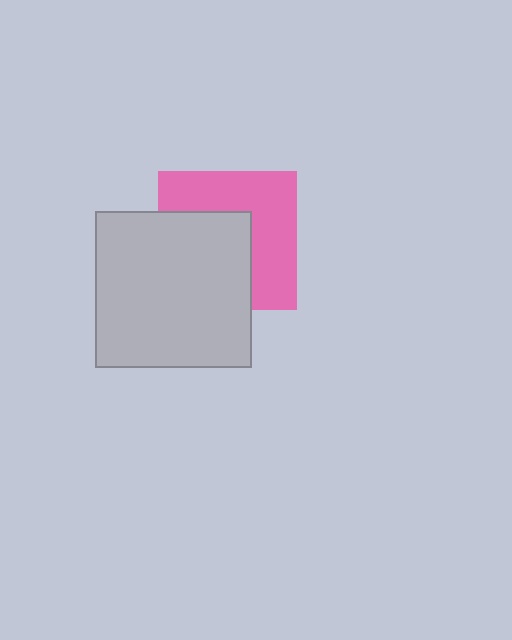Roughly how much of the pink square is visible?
About half of it is visible (roughly 52%).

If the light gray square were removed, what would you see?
You would see the complete pink square.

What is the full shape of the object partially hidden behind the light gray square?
The partially hidden object is a pink square.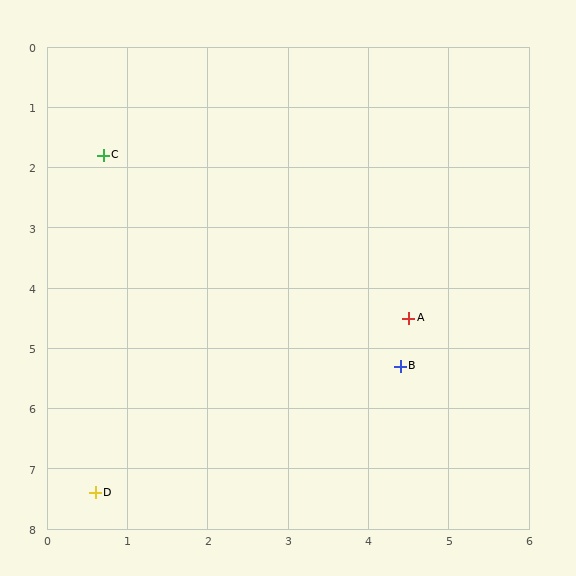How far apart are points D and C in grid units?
Points D and C are about 5.6 grid units apart.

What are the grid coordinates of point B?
Point B is at approximately (4.4, 5.3).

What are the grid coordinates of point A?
Point A is at approximately (4.5, 4.5).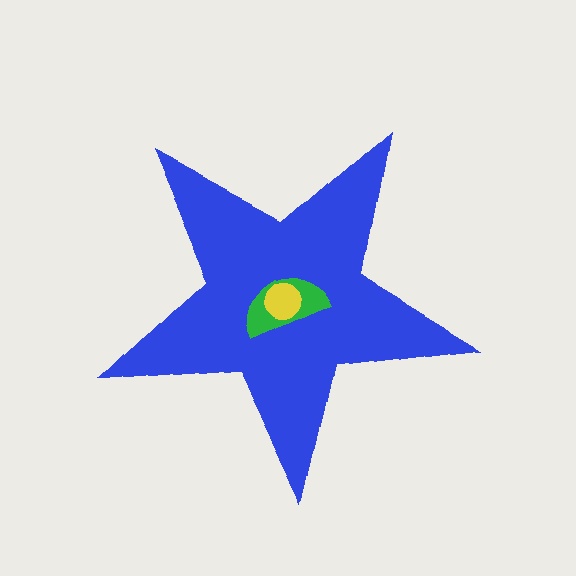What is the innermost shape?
The yellow circle.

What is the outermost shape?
The blue star.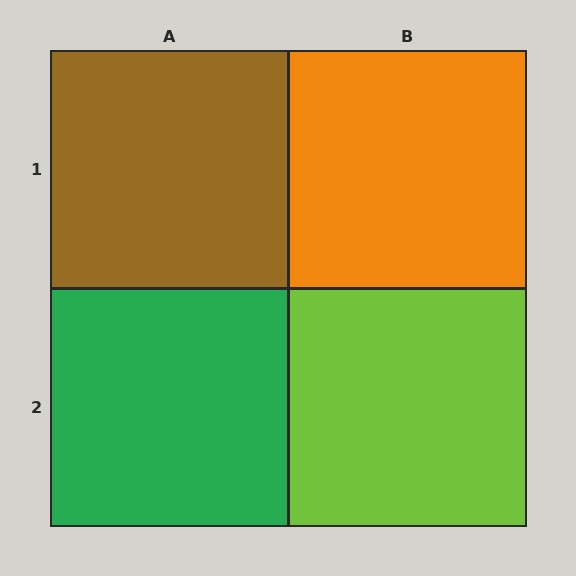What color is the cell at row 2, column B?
Lime.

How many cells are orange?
1 cell is orange.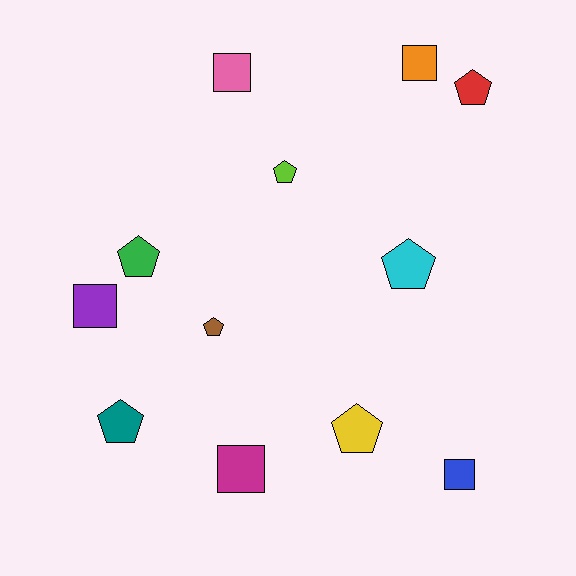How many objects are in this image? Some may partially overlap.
There are 12 objects.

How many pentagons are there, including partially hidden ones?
There are 7 pentagons.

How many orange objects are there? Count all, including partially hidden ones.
There is 1 orange object.